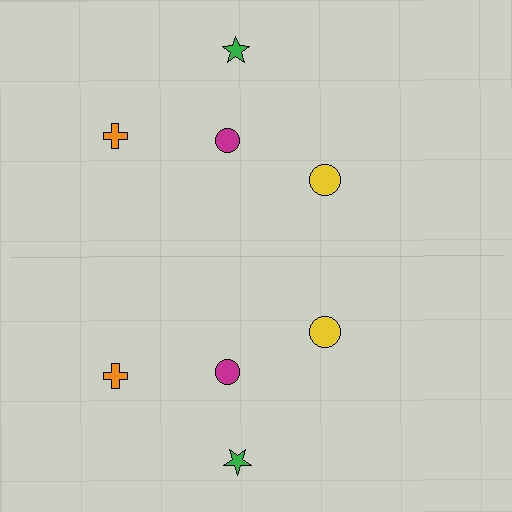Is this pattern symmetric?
Yes, this pattern has bilateral (reflection) symmetry.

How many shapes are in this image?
There are 8 shapes in this image.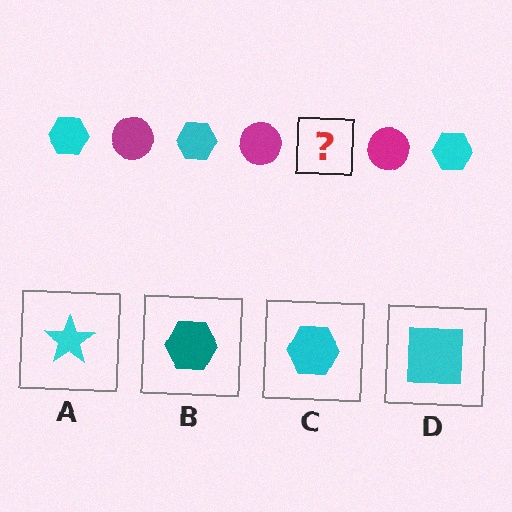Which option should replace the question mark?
Option C.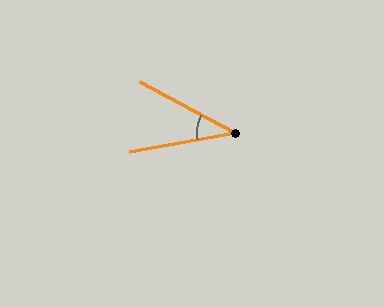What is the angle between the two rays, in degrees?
Approximately 38 degrees.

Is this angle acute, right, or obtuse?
It is acute.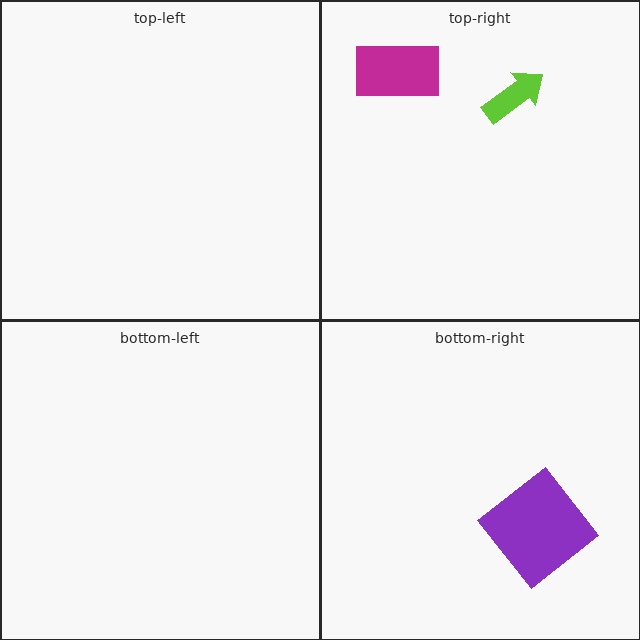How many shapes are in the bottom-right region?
1.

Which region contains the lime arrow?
The top-right region.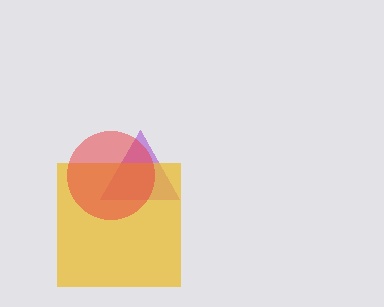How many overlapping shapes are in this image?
There are 3 overlapping shapes in the image.